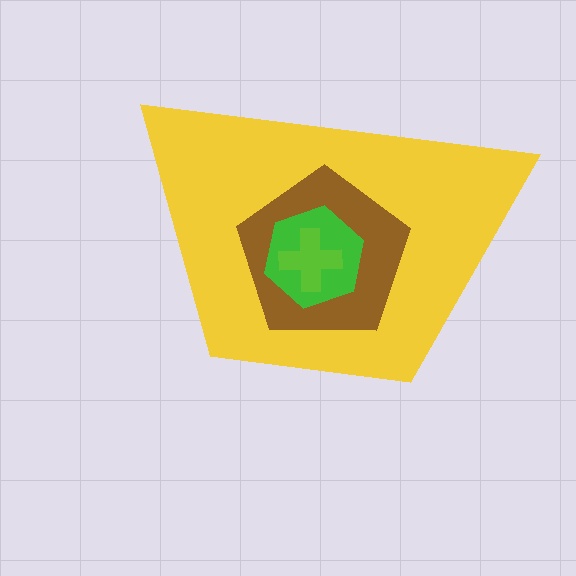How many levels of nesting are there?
4.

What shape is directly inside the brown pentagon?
The green hexagon.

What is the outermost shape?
The yellow trapezoid.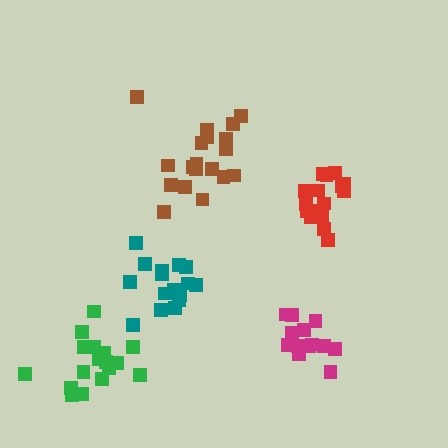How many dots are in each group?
Group 1: 17 dots, Group 2: 20 dots, Group 3: 15 dots, Group 4: 16 dots, Group 5: 17 dots (85 total).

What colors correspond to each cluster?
The clusters are colored: green, brown, magenta, teal, red.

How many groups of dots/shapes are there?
There are 5 groups.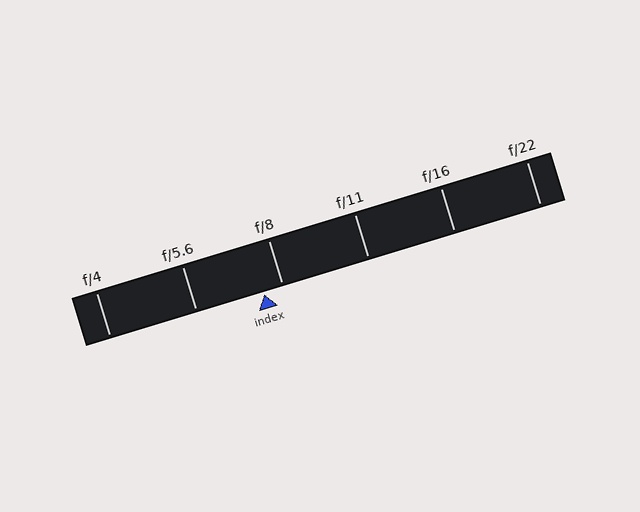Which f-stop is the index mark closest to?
The index mark is closest to f/8.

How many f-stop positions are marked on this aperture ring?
There are 6 f-stop positions marked.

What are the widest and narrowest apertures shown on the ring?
The widest aperture shown is f/4 and the narrowest is f/22.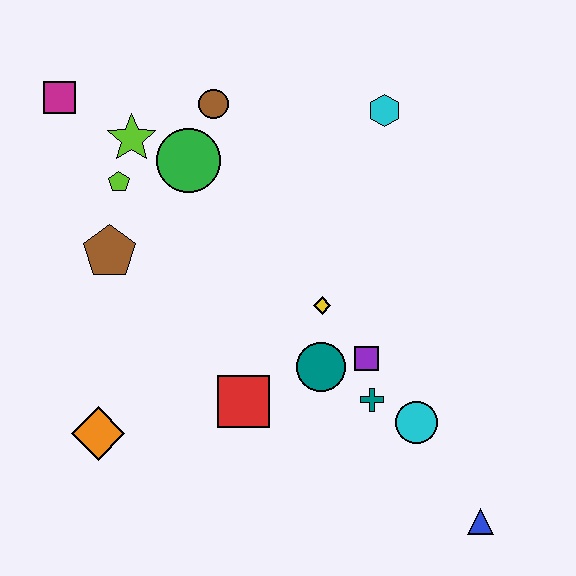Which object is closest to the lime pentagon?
The lime star is closest to the lime pentagon.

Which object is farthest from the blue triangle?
The magenta square is farthest from the blue triangle.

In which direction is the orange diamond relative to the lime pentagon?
The orange diamond is below the lime pentagon.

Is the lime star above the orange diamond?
Yes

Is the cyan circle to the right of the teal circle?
Yes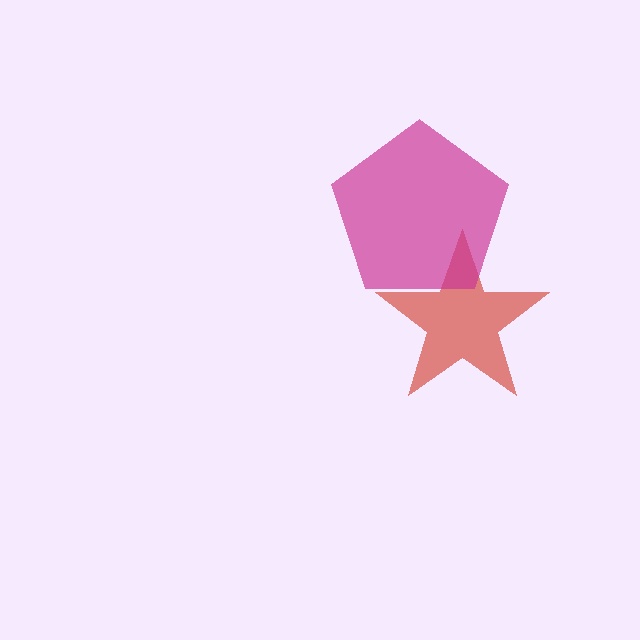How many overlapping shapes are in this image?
There are 2 overlapping shapes in the image.